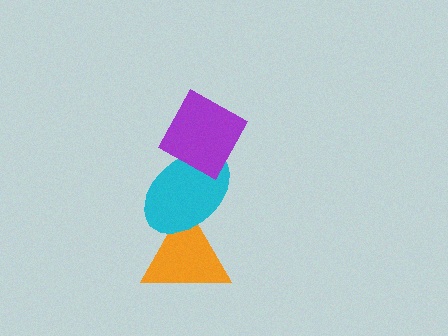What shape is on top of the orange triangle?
The cyan ellipse is on top of the orange triangle.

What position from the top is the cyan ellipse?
The cyan ellipse is 2nd from the top.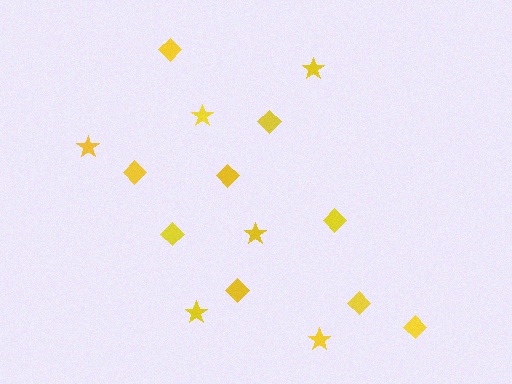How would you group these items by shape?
There are 2 groups: one group of diamonds (9) and one group of stars (6).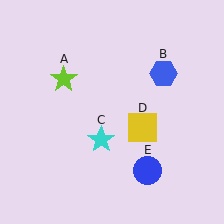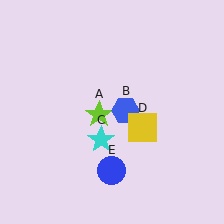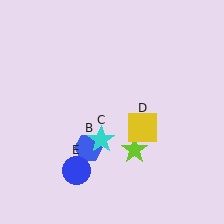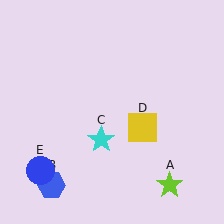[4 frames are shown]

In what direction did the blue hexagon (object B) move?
The blue hexagon (object B) moved down and to the left.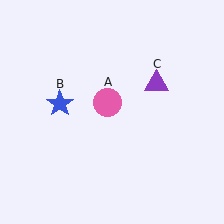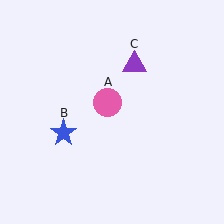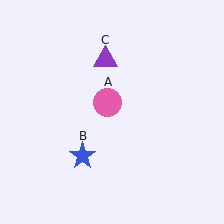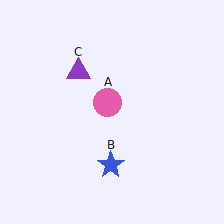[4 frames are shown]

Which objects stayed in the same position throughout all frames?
Pink circle (object A) remained stationary.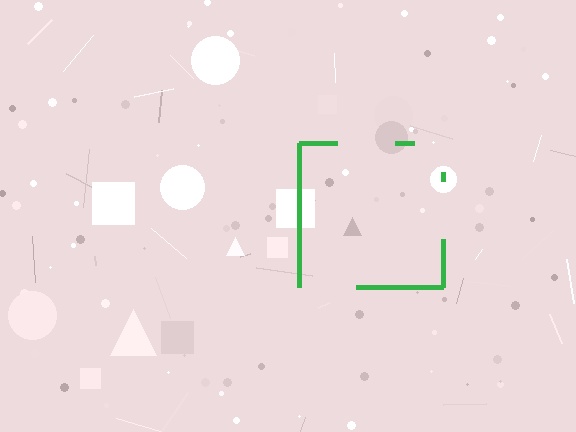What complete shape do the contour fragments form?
The contour fragments form a square.